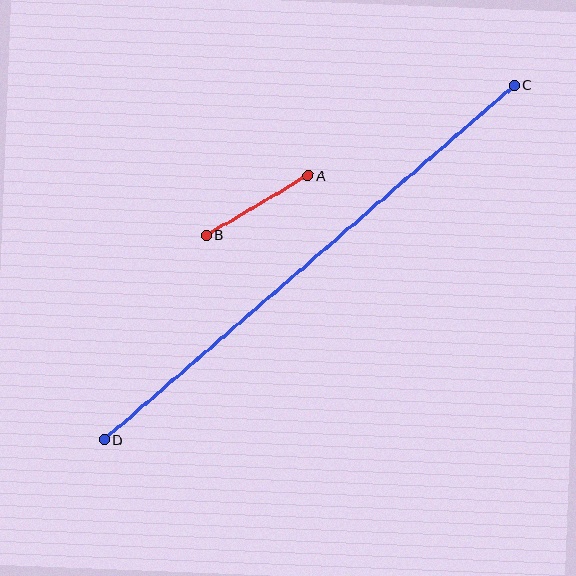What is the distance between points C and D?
The distance is approximately 542 pixels.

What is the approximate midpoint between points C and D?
The midpoint is at approximately (309, 263) pixels.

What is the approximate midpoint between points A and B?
The midpoint is at approximately (257, 205) pixels.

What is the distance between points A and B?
The distance is approximately 118 pixels.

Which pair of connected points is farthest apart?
Points C and D are farthest apart.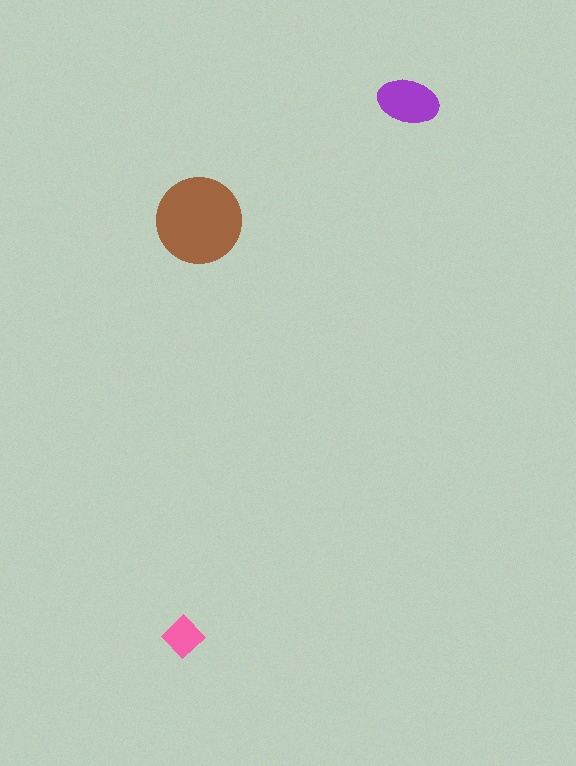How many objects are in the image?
There are 3 objects in the image.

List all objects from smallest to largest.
The pink diamond, the purple ellipse, the brown circle.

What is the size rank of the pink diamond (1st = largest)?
3rd.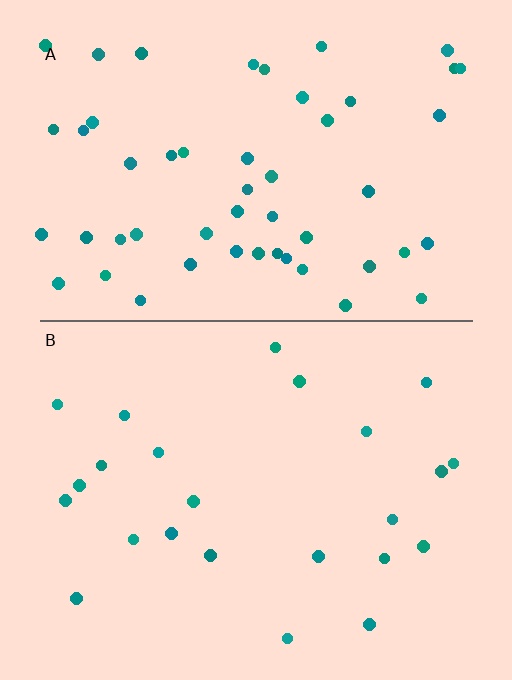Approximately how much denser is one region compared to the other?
Approximately 2.2× — region A over region B.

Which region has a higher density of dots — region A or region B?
A (the top).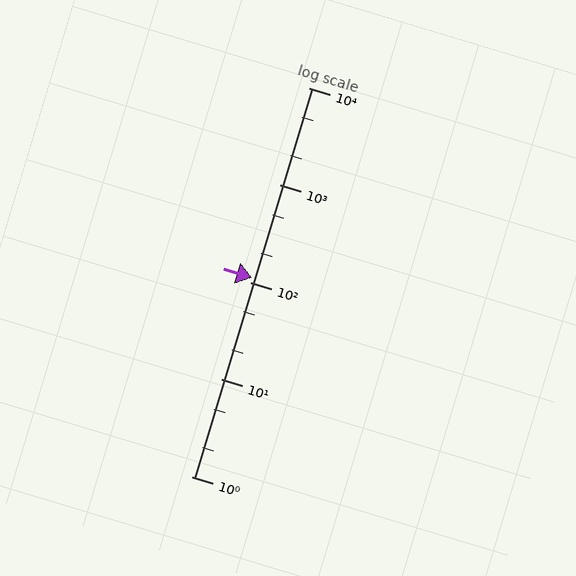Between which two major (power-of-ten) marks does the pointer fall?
The pointer is between 100 and 1000.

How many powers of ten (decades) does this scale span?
The scale spans 4 decades, from 1 to 10000.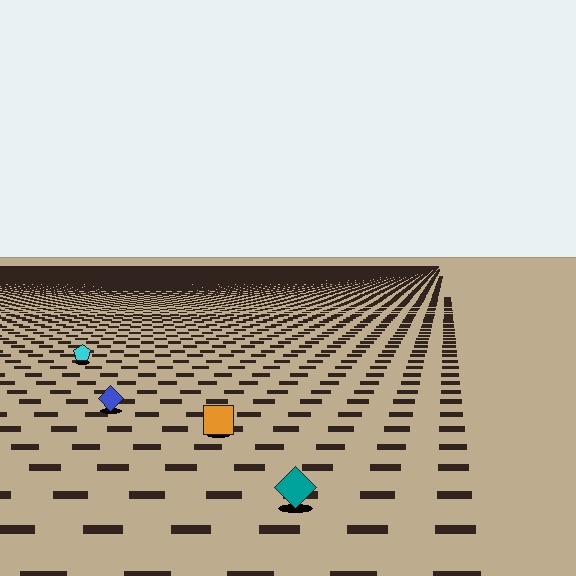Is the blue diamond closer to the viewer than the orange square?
No. The orange square is closer — you can tell from the texture gradient: the ground texture is coarser near it.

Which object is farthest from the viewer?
The cyan pentagon is farthest from the viewer. It appears smaller and the ground texture around it is denser.